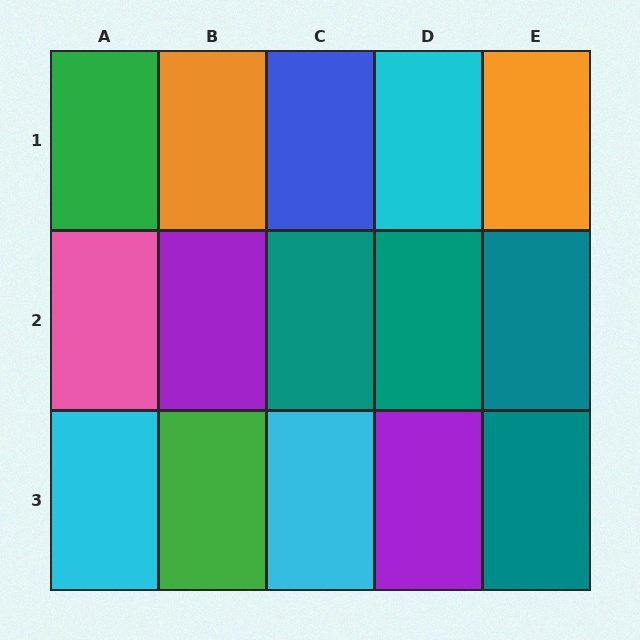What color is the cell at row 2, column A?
Pink.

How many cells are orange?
2 cells are orange.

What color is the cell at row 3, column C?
Cyan.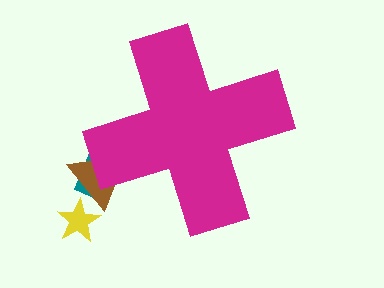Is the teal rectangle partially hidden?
Yes, the teal rectangle is partially hidden behind the magenta cross.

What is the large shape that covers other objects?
A magenta cross.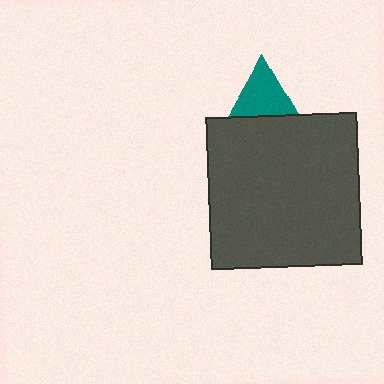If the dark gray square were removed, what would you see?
You would see the complete teal triangle.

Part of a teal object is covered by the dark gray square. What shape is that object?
It is a triangle.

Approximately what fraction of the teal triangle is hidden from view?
Roughly 40% of the teal triangle is hidden behind the dark gray square.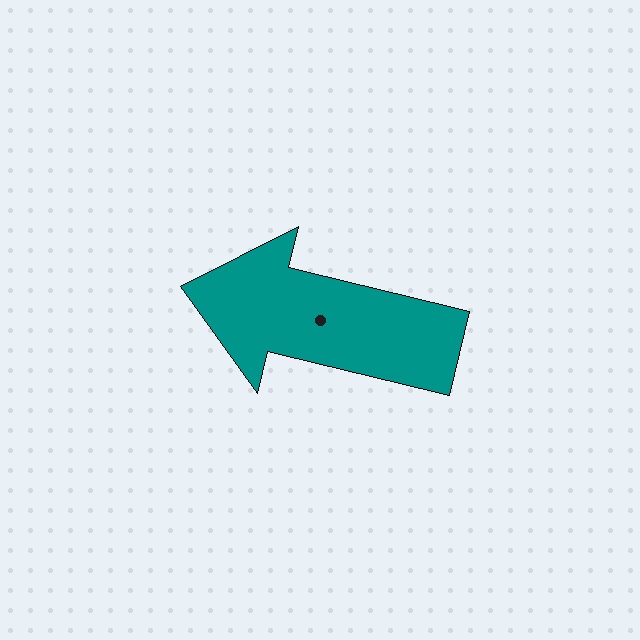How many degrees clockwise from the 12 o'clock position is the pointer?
Approximately 284 degrees.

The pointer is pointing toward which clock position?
Roughly 9 o'clock.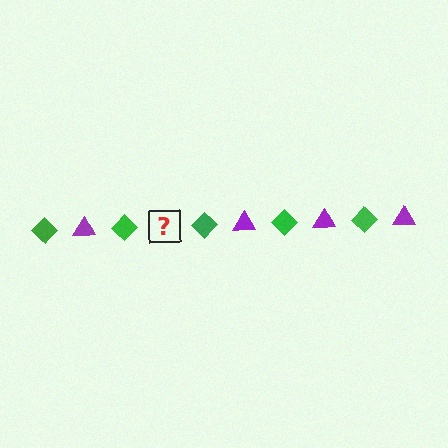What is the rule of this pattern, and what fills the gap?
The rule is that the pattern alternates between green diamond and purple triangle. The gap should be filled with a purple triangle.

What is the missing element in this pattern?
The missing element is a purple triangle.